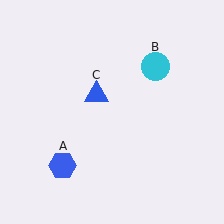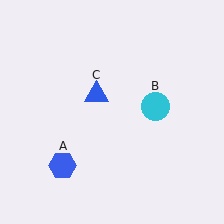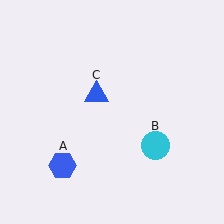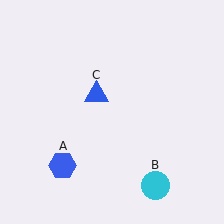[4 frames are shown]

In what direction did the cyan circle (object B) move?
The cyan circle (object B) moved down.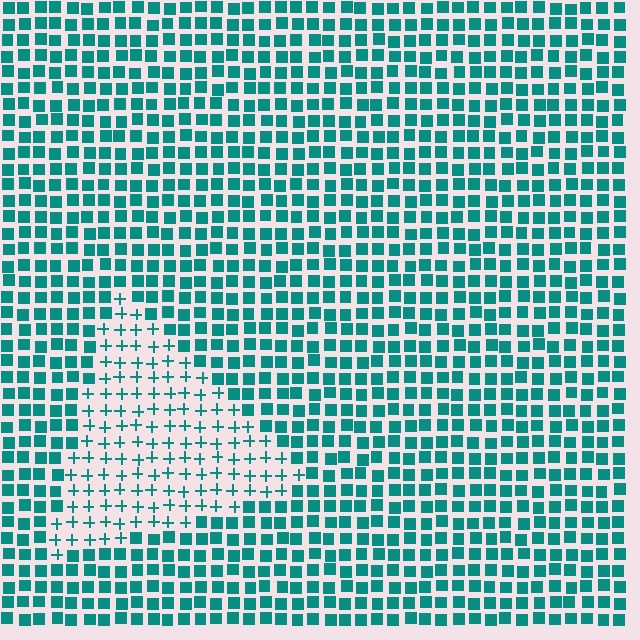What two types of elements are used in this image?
The image uses plus signs inside the triangle region and squares outside it.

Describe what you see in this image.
The image is filled with small teal elements arranged in a uniform grid. A triangle-shaped region contains plus signs, while the surrounding area contains squares. The boundary is defined purely by the change in element shape.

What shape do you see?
I see a triangle.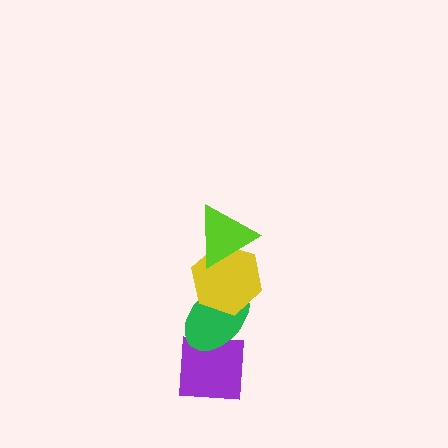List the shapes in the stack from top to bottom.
From top to bottom: the lime triangle, the yellow hexagon, the green ellipse, the purple square.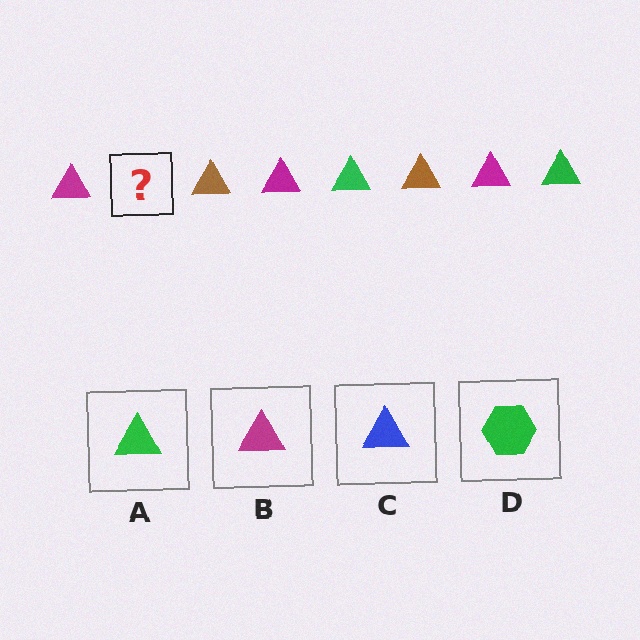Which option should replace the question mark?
Option A.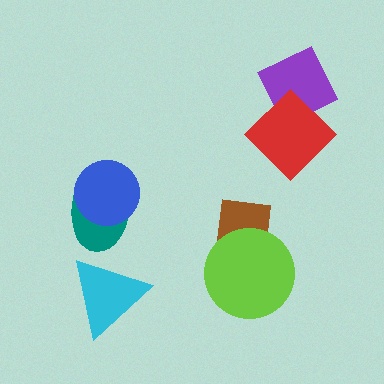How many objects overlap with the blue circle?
1 object overlaps with the blue circle.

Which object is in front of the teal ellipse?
The blue circle is in front of the teal ellipse.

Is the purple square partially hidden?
Yes, it is partially covered by another shape.